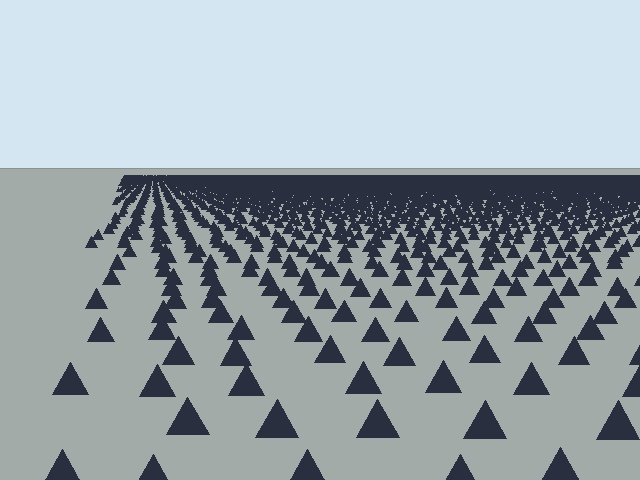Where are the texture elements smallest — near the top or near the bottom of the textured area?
Near the top.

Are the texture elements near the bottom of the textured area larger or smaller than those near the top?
Larger. Near the bottom, elements are closer to the viewer and appear at a bigger on-screen size.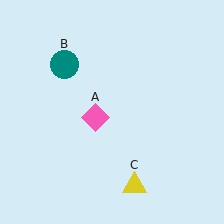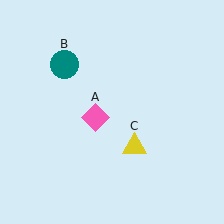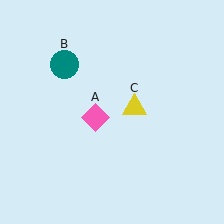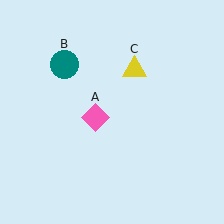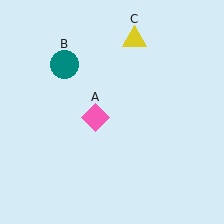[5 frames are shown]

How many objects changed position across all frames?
1 object changed position: yellow triangle (object C).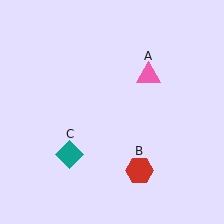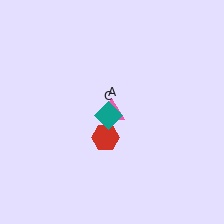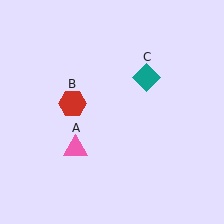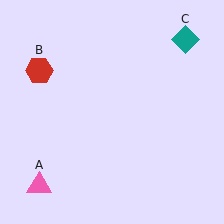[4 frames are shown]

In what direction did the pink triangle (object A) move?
The pink triangle (object A) moved down and to the left.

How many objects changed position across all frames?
3 objects changed position: pink triangle (object A), red hexagon (object B), teal diamond (object C).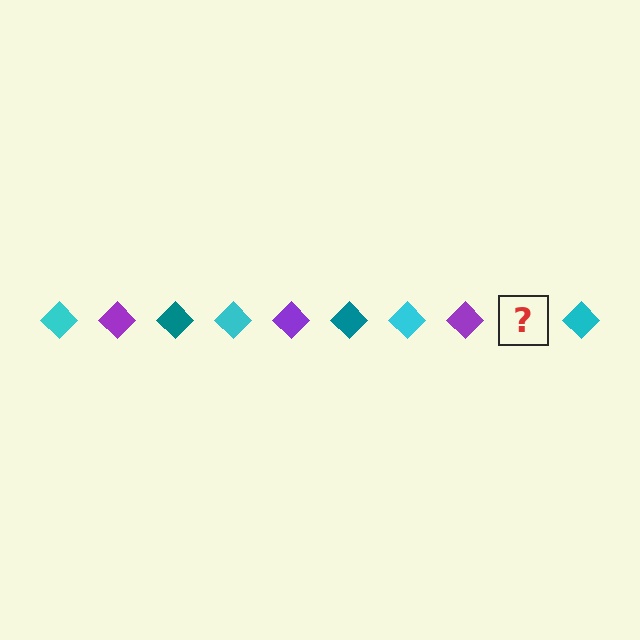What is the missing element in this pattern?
The missing element is a teal diamond.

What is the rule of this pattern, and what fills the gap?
The rule is that the pattern cycles through cyan, purple, teal diamonds. The gap should be filled with a teal diamond.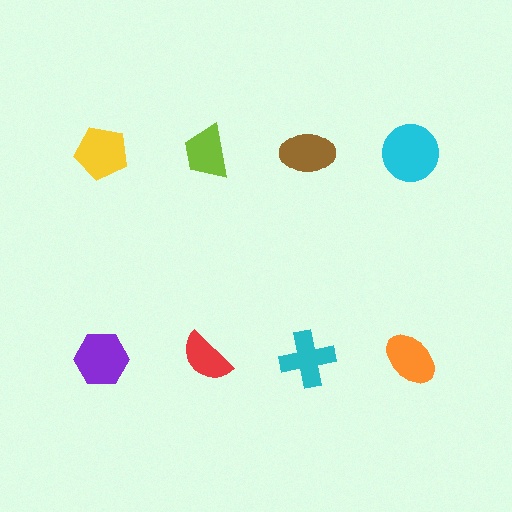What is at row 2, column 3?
A cyan cross.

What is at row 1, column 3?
A brown ellipse.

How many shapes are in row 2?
4 shapes.